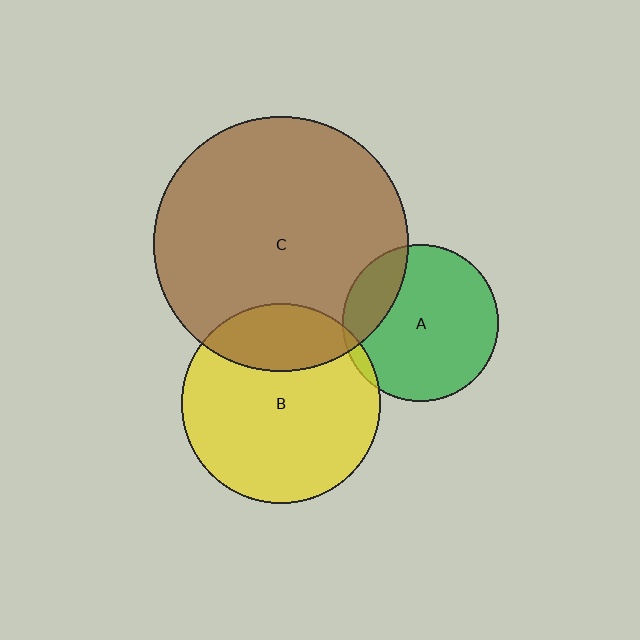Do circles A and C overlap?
Yes.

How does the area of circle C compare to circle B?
Approximately 1.6 times.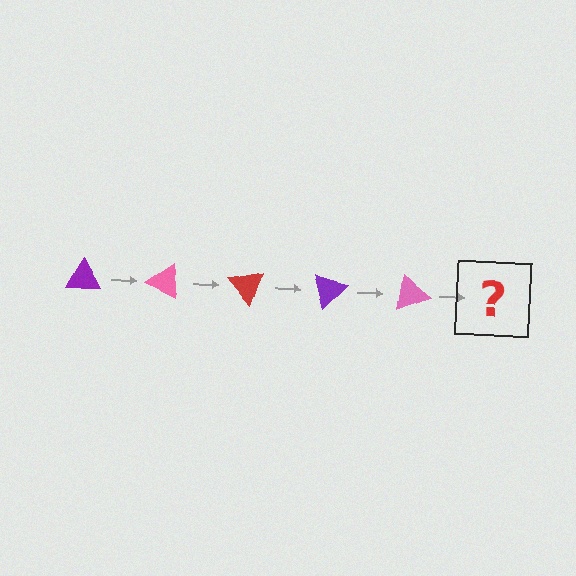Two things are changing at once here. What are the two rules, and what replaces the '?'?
The two rules are that it rotates 25 degrees each step and the color cycles through purple, pink, and red. The '?' should be a red triangle, rotated 125 degrees from the start.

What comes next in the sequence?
The next element should be a red triangle, rotated 125 degrees from the start.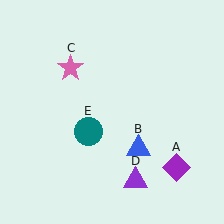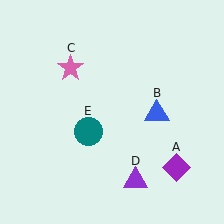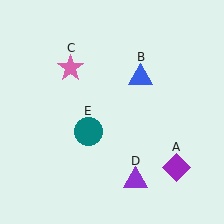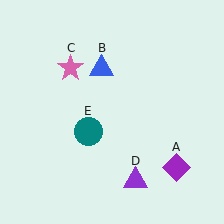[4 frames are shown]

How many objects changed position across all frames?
1 object changed position: blue triangle (object B).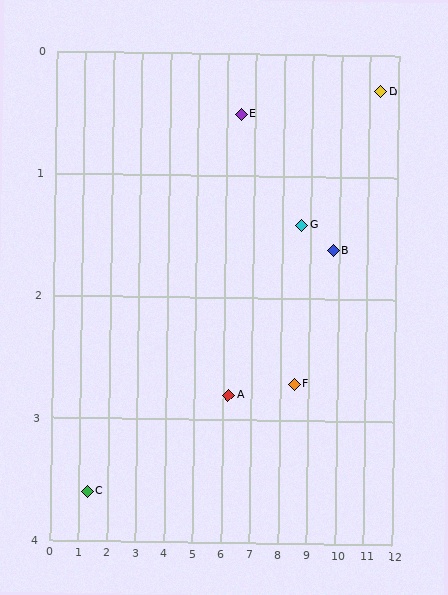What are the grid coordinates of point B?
Point B is at approximately (9.8, 1.6).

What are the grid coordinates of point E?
Point E is at approximately (6.5, 0.5).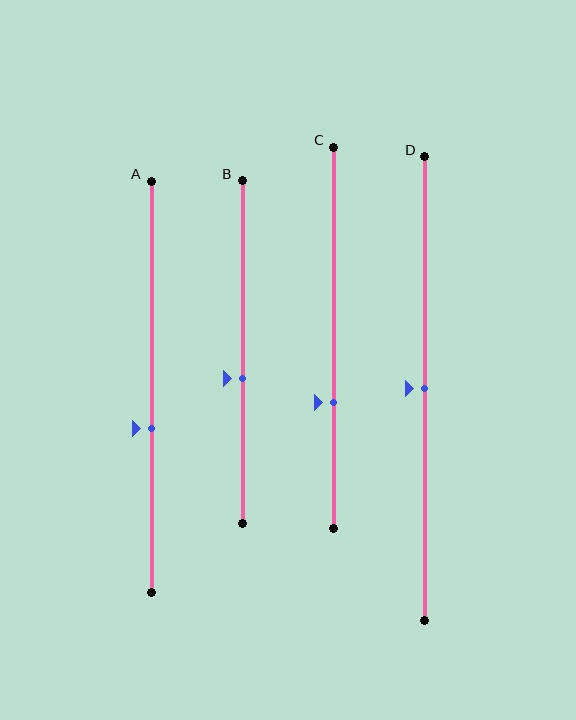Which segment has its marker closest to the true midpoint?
Segment D has its marker closest to the true midpoint.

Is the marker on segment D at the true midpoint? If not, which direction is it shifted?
Yes, the marker on segment D is at the true midpoint.